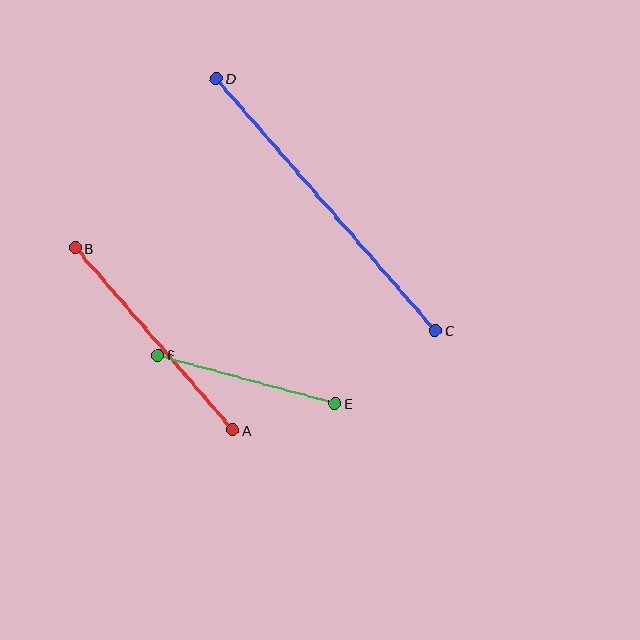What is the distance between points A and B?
The distance is approximately 241 pixels.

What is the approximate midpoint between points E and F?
The midpoint is at approximately (247, 380) pixels.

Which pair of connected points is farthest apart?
Points C and D are farthest apart.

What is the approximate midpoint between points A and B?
The midpoint is at approximately (154, 339) pixels.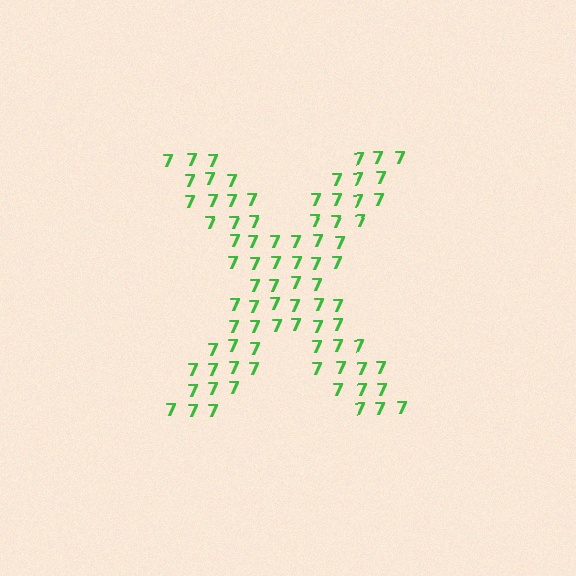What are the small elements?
The small elements are digit 7's.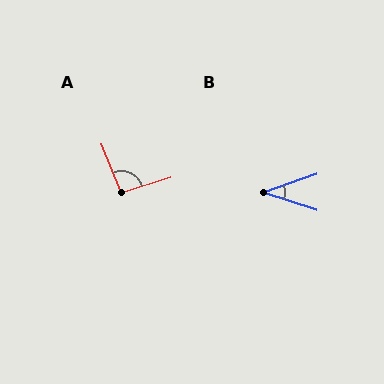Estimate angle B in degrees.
Approximately 38 degrees.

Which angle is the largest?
A, at approximately 94 degrees.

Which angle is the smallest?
B, at approximately 38 degrees.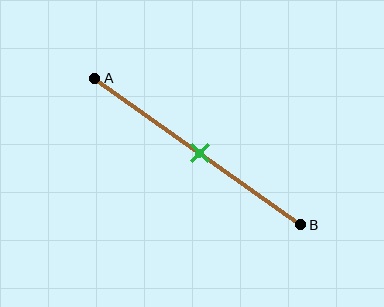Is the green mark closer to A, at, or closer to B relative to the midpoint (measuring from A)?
The green mark is approximately at the midpoint of segment AB.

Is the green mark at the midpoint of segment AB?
Yes, the mark is approximately at the midpoint.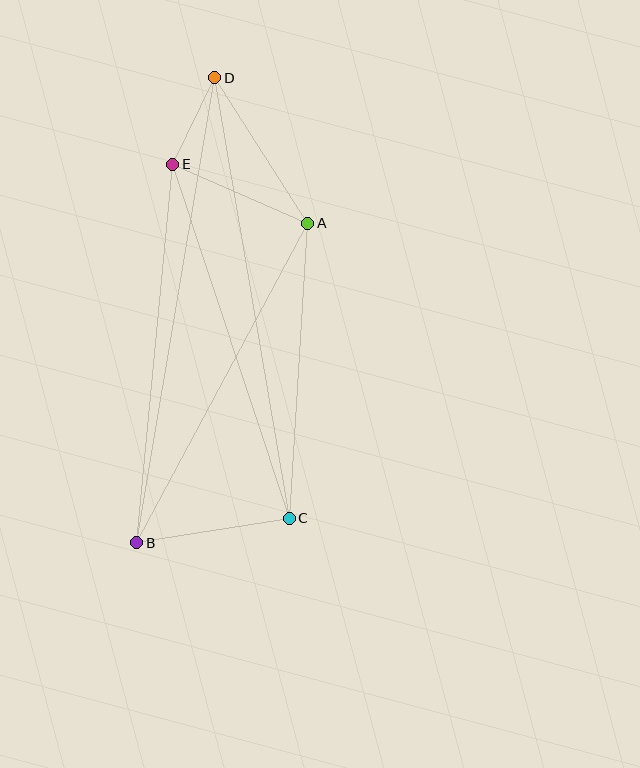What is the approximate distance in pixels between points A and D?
The distance between A and D is approximately 173 pixels.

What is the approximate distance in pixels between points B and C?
The distance between B and C is approximately 154 pixels.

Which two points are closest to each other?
Points D and E are closest to each other.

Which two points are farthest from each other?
Points B and D are farthest from each other.